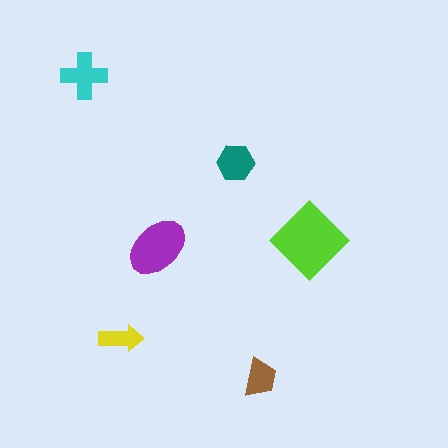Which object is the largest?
The lime diamond.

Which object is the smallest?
The yellow arrow.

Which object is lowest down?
The brown trapezoid is bottommost.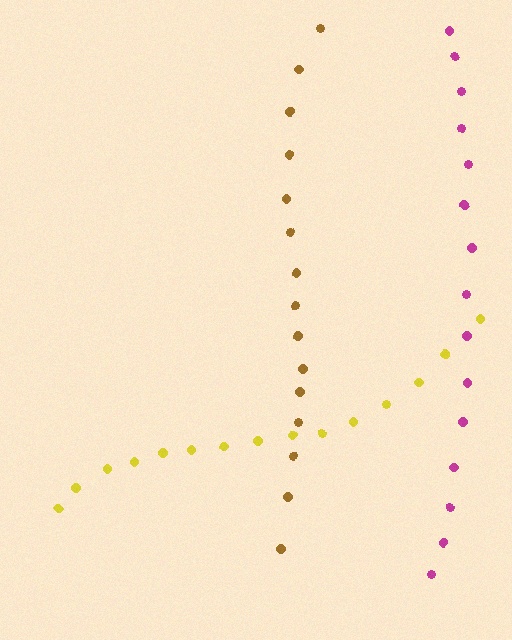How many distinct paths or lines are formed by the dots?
There are 3 distinct paths.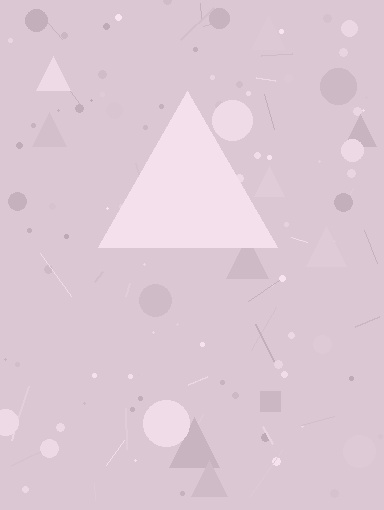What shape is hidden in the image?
A triangle is hidden in the image.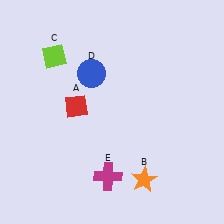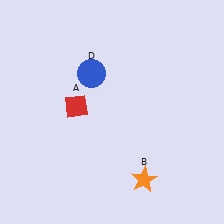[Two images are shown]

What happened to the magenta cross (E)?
The magenta cross (E) was removed in Image 2. It was in the bottom-left area of Image 1.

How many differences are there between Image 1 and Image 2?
There are 2 differences between the two images.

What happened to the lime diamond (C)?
The lime diamond (C) was removed in Image 2. It was in the top-left area of Image 1.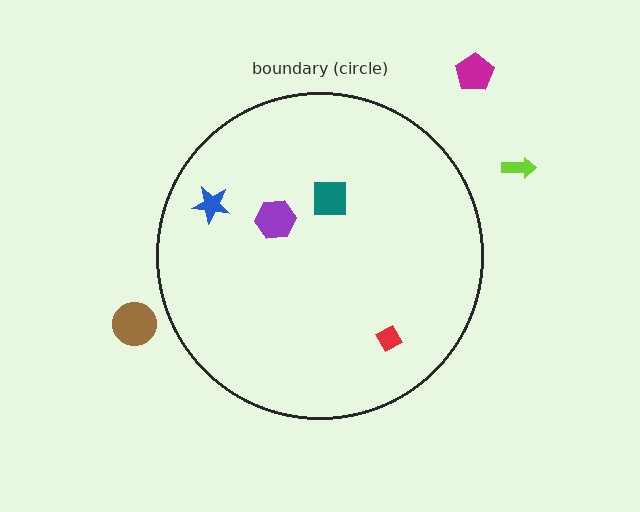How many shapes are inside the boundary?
4 inside, 3 outside.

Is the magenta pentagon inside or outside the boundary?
Outside.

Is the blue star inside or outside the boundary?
Inside.